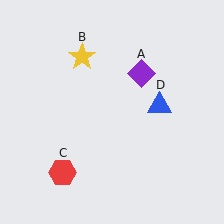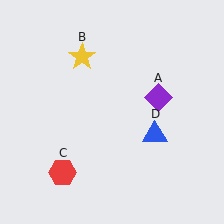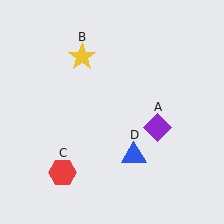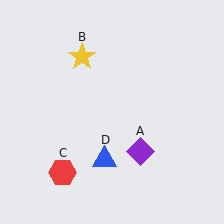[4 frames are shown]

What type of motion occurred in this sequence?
The purple diamond (object A), blue triangle (object D) rotated clockwise around the center of the scene.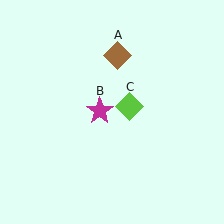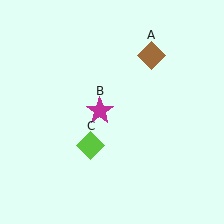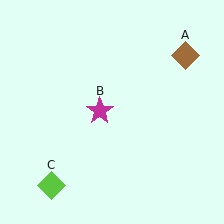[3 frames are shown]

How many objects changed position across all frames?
2 objects changed position: brown diamond (object A), lime diamond (object C).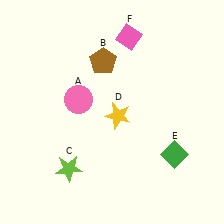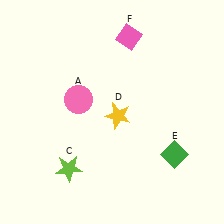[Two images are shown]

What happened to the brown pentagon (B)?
The brown pentagon (B) was removed in Image 2. It was in the top-left area of Image 1.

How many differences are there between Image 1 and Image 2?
There is 1 difference between the two images.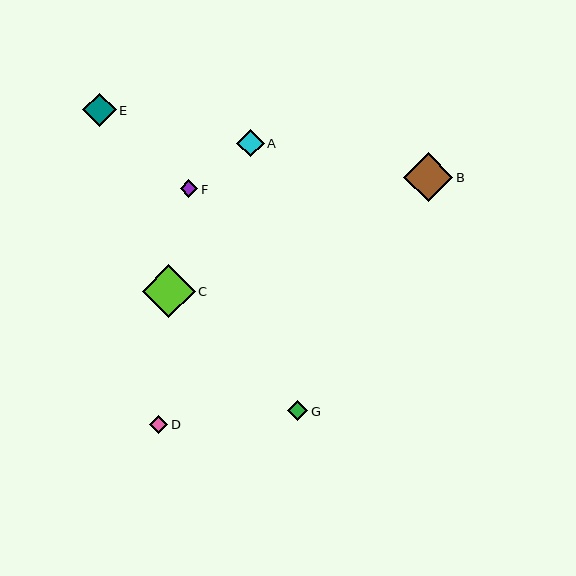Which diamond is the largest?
Diamond C is the largest with a size of approximately 53 pixels.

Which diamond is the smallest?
Diamond F is the smallest with a size of approximately 18 pixels.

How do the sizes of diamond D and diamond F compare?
Diamond D and diamond F are approximately the same size.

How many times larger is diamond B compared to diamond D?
Diamond B is approximately 2.7 times the size of diamond D.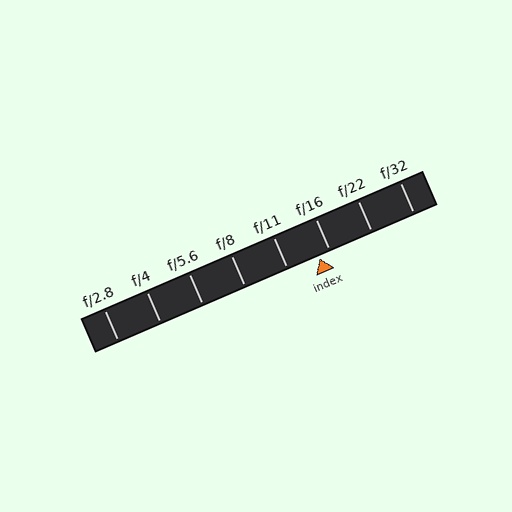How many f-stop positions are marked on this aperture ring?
There are 8 f-stop positions marked.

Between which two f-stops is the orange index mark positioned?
The index mark is between f/11 and f/16.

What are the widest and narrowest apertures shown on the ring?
The widest aperture shown is f/2.8 and the narrowest is f/32.